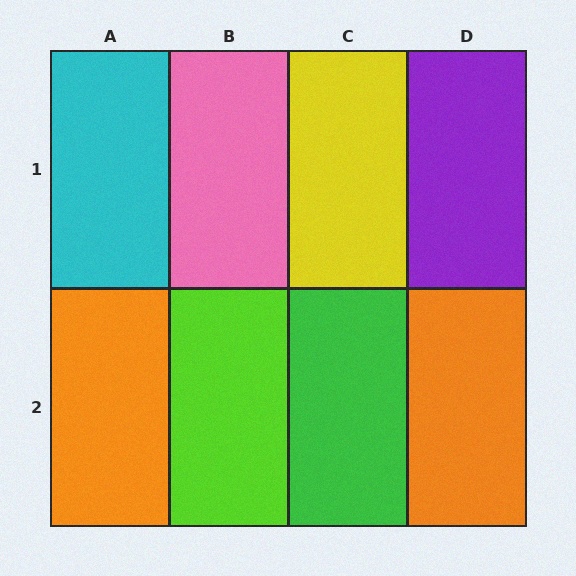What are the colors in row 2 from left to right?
Orange, lime, green, orange.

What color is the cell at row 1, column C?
Yellow.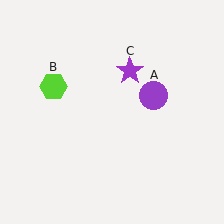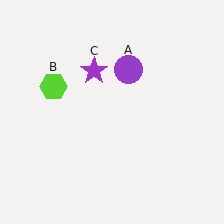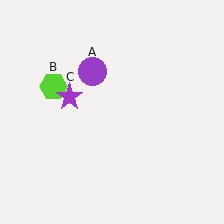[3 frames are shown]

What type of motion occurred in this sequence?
The purple circle (object A), purple star (object C) rotated counterclockwise around the center of the scene.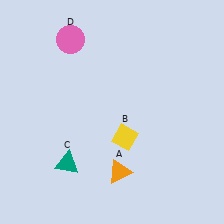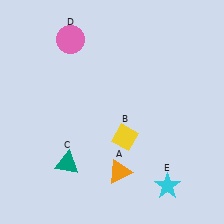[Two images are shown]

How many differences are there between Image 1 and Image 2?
There is 1 difference between the two images.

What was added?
A cyan star (E) was added in Image 2.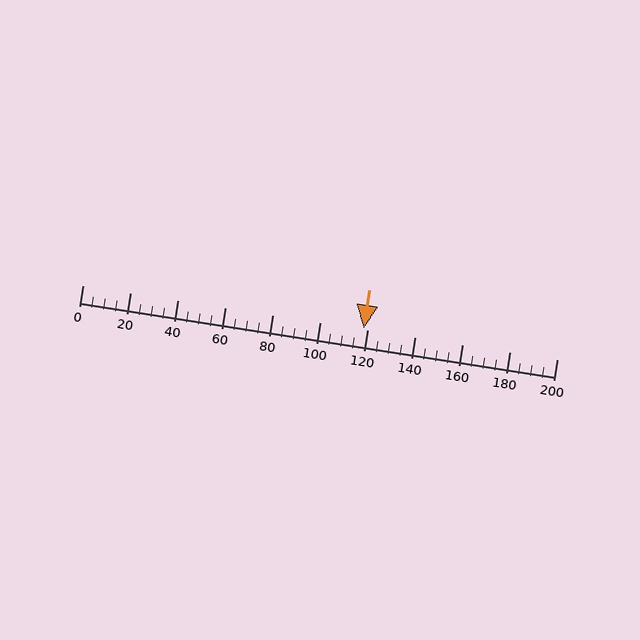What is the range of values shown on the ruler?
The ruler shows values from 0 to 200.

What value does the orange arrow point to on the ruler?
The orange arrow points to approximately 118.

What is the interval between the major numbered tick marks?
The major tick marks are spaced 20 units apart.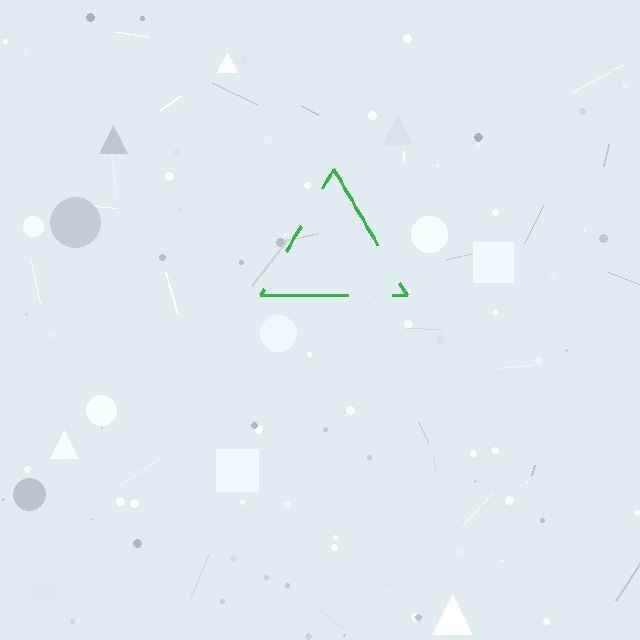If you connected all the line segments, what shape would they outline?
They would outline a triangle.